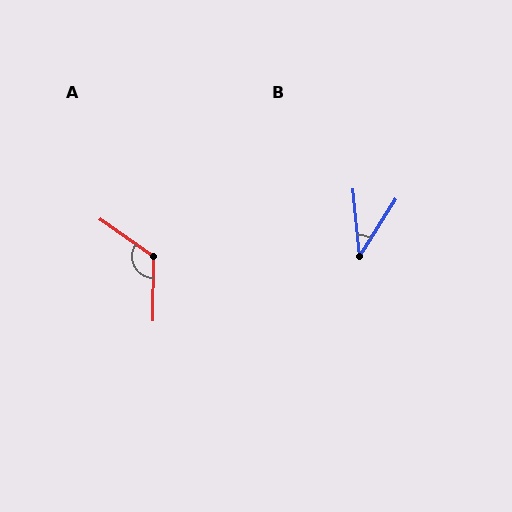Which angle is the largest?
A, at approximately 125 degrees.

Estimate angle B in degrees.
Approximately 37 degrees.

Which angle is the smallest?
B, at approximately 37 degrees.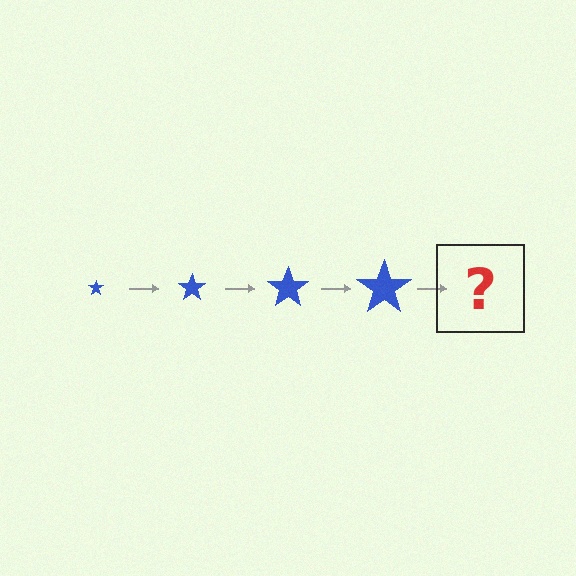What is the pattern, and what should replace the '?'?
The pattern is that the star gets progressively larger each step. The '?' should be a blue star, larger than the previous one.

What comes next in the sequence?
The next element should be a blue star, larger than the previous one.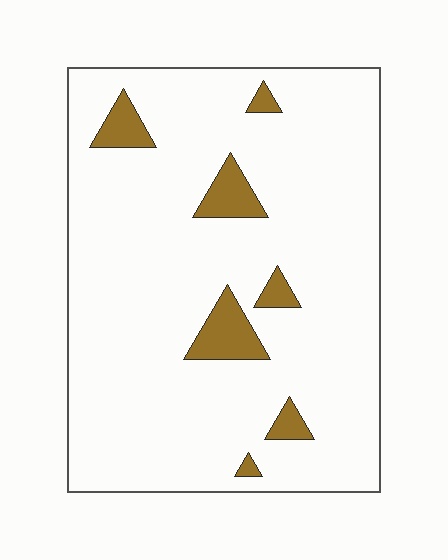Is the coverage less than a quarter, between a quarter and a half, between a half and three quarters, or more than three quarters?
Less than a quarter.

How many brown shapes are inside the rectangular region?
7.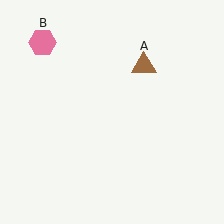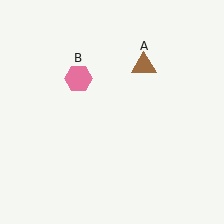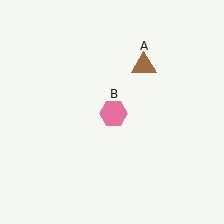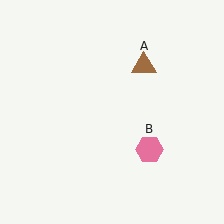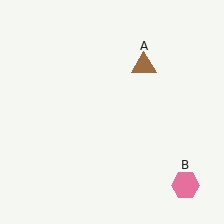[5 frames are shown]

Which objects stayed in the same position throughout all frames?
Brown triangle (object A) remained stationary.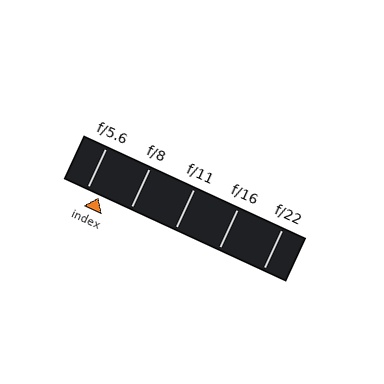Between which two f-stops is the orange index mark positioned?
The index mark is between f/5.6 and f/8.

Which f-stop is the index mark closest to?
The index mark is closest to f/5.6.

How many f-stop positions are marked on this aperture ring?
There are 5 f-stop positions marked.